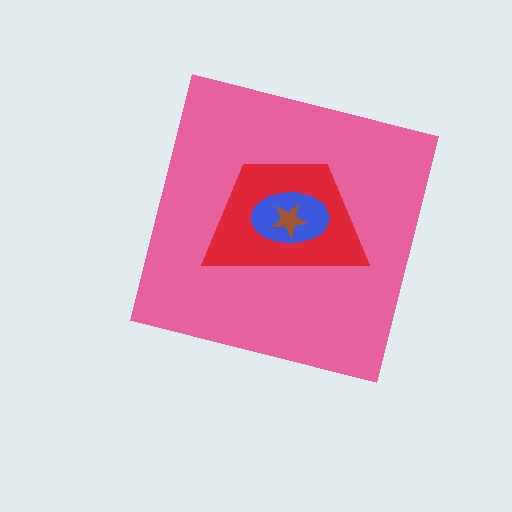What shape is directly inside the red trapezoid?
The blue ellipse.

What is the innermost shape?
The brown star.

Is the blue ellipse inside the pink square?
Yes.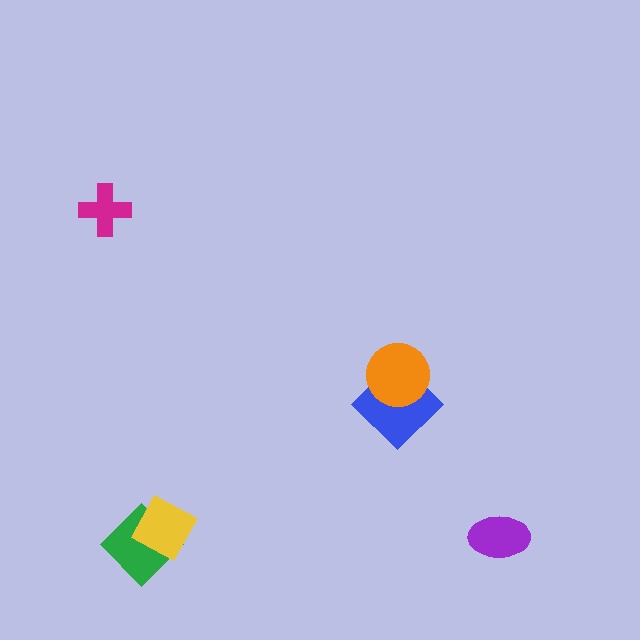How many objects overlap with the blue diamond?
1 object overlaps with the blue diamond.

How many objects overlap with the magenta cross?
0 objects overlap with the magenta cross.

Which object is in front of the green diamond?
The yellow diamond is in front of the green diamond.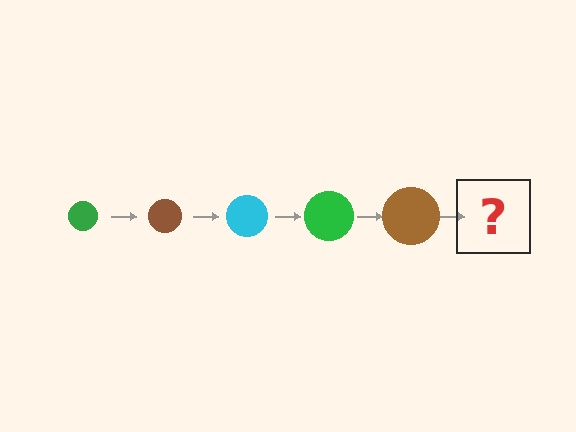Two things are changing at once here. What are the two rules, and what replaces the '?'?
The two rules are that the circle grows larger each step and the color cycles through green, brown, and cyan. The '?' should be a cyan circle, larger than the previous one.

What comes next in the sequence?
The next element should be a cyan circle, larger than the previous one.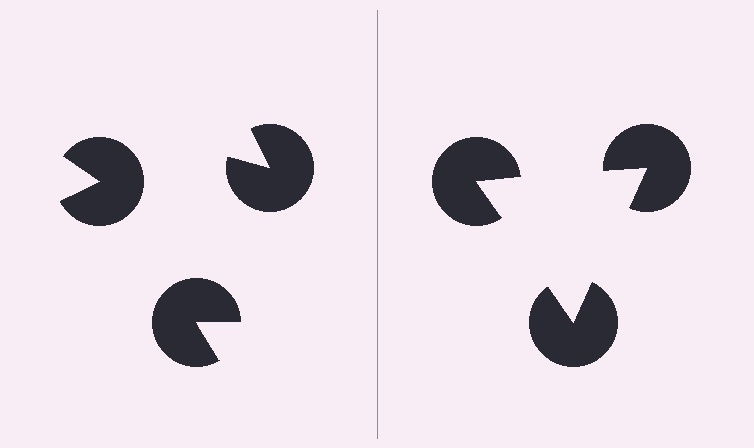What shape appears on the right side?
An illusory triangle.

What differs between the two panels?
The pac-man discs are positioned identically on both sides; only the wedge orientations differ. On the right they align to a triangle; on the left they are misaligned.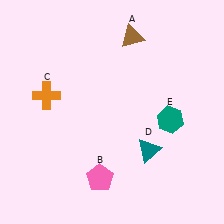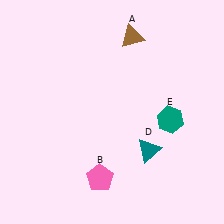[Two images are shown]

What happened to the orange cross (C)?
The orange cross (C) was removed in Image 2. It was in the top-left area of Image 1.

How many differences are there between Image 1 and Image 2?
There is 1 difference between the two images.